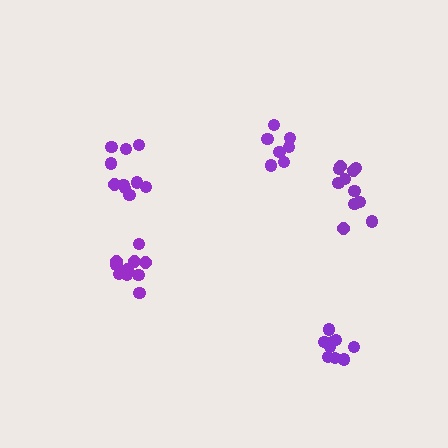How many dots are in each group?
Group 1: 7 dots, Group 2: 9 dots, Group 3: 10 dots, Group 4: 10 dots, Group 5: 11 dots (47 total).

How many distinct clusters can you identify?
There are 5 distinct clusters.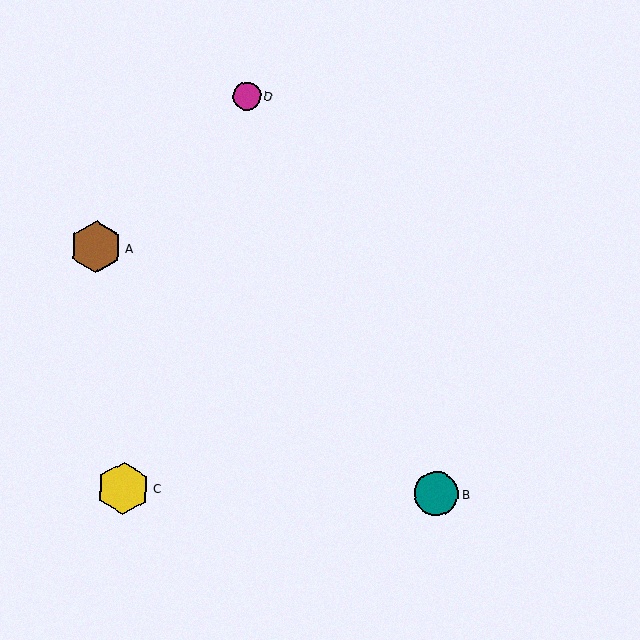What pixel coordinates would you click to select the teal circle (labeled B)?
Click at (436, 494) to select the teal circle B.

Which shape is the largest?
The yellow hexagon (labeled C) is the largest.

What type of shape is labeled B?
Shape B is a teal circle.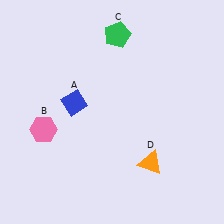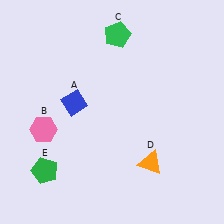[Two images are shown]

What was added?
A green pentagon (E) was added in Image 2.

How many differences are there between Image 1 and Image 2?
There is 1 difference between the two images.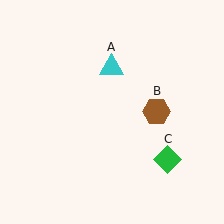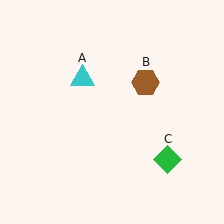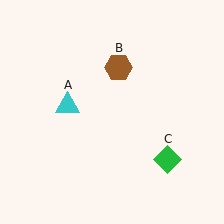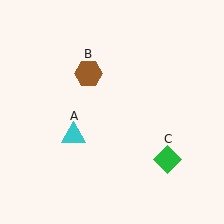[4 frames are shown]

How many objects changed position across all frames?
2 objects changed position: cyan triangle (object A), brown hexagon (object B).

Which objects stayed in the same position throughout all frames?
Green diamond (object C) remained stationary.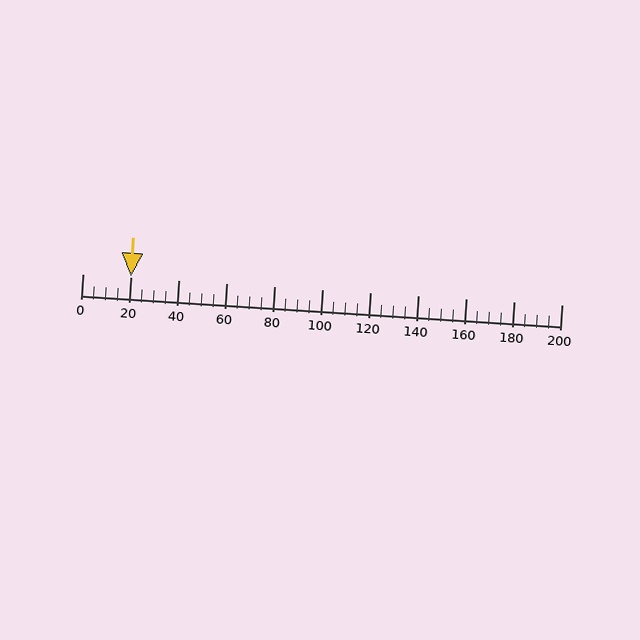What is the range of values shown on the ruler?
The ruler shows values from 0 to 200.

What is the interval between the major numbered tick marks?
The major tick marks are spaced 20 units apart.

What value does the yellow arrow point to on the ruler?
The yellow arrow points to approximately 20.